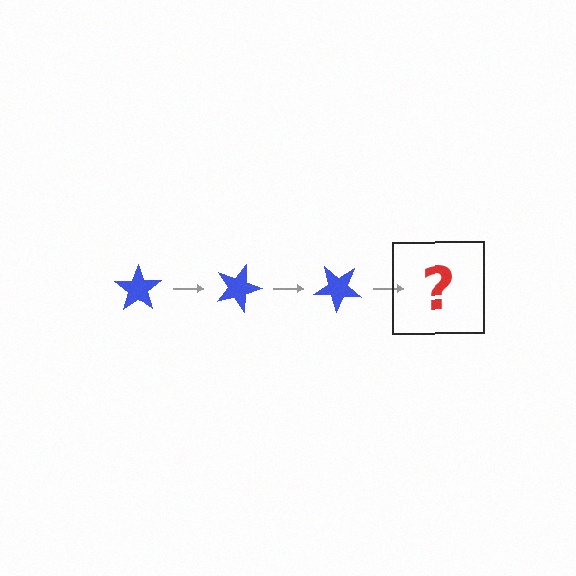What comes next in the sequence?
The next element should be a blue star rotated 60 degrees.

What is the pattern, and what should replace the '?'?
The pattern is that the star rotates 20 degrees each step. The '?' should be a blue star rotated 60 degrees.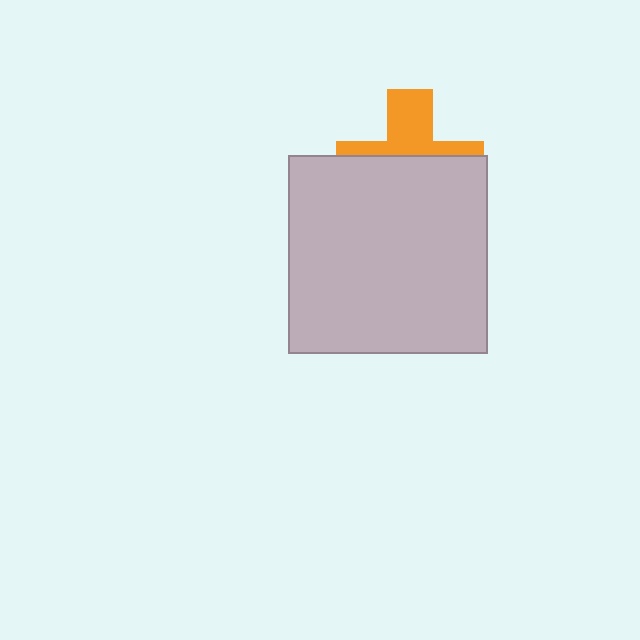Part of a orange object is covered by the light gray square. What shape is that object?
It is a cross.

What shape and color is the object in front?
The object in front is a light gray square.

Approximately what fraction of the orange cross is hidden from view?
Roughly 60% of the orange cross is hidden behind the light gray square.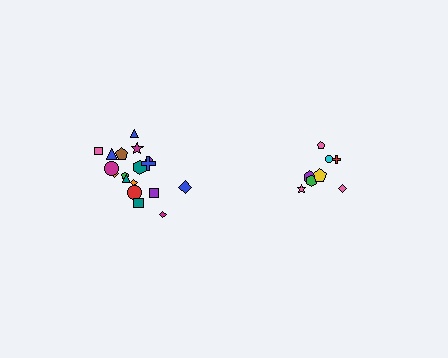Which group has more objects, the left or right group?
The left group.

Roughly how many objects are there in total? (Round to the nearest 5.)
Roughly 25 objects in total.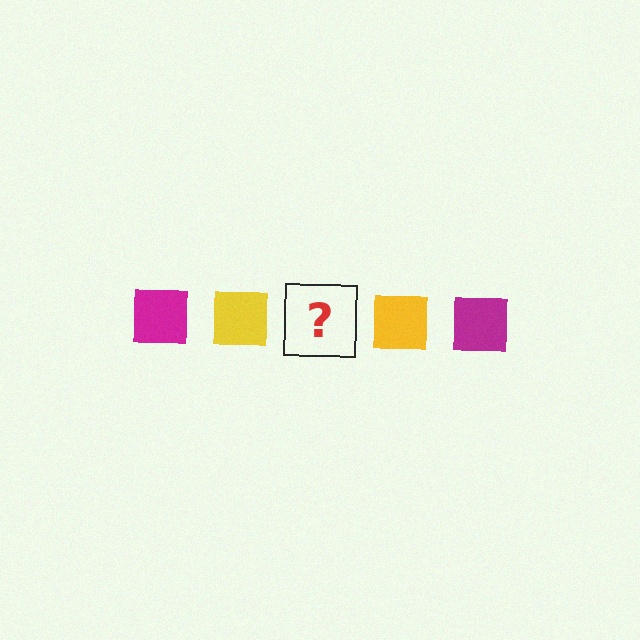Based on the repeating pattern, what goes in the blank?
The blank should be a magenta square.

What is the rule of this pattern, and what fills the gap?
The rule is that the pattern cycles through magenta, yellow squares. The gap should be filled with a magenta square.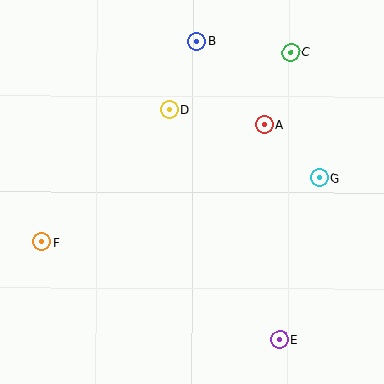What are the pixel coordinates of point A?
Point A is at (264, 125).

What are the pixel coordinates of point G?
Point G is at (319, 178).